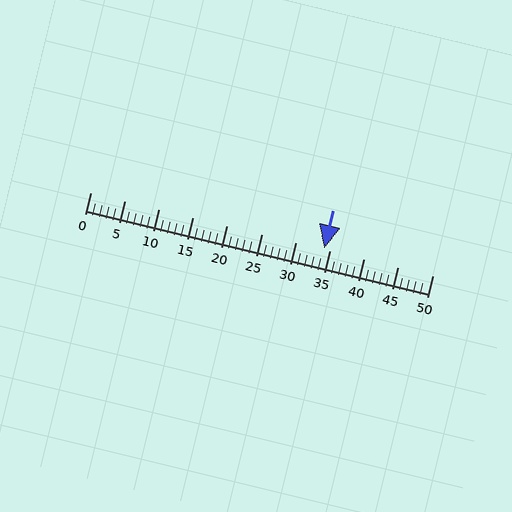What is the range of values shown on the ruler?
The ruler shows values from 0 to 50.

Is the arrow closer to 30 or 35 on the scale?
The arrow is closer to 35.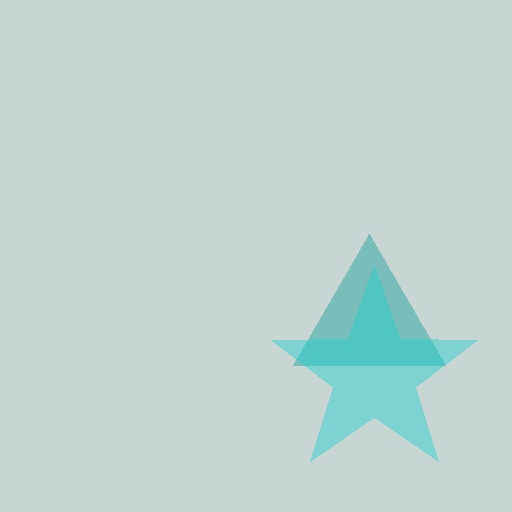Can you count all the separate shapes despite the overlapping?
Yes, there are 2 separate shapes.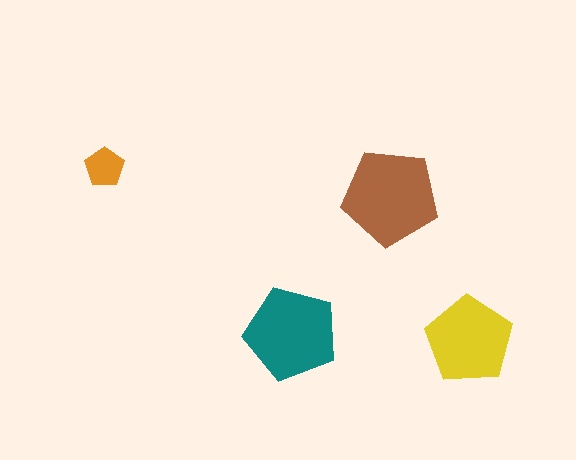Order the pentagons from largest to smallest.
the brown one, the teal one, the yellow one, the orange one.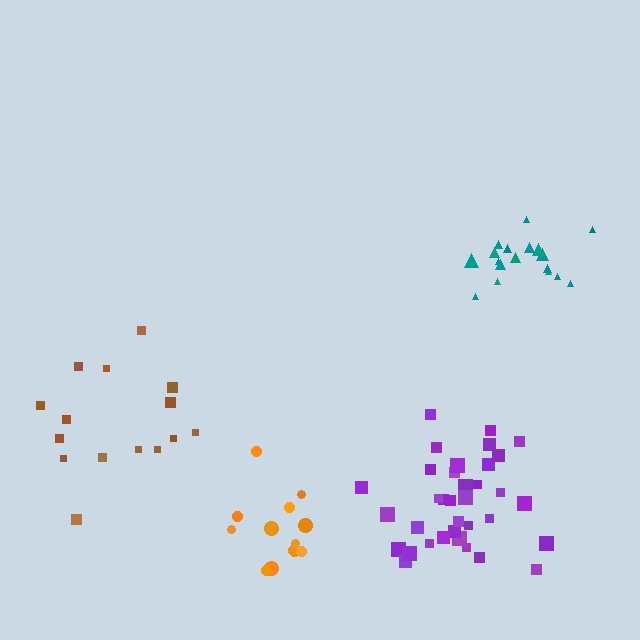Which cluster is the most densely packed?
Teal.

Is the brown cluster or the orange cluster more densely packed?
Orange.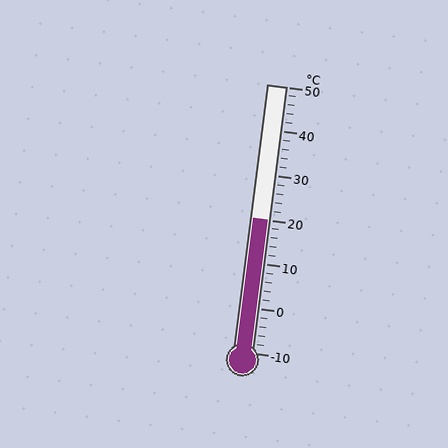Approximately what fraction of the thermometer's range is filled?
The thermometer is filled to approximately 50% of its range.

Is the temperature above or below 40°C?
The temperature is below 40°C.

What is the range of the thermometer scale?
The thermometer scale ranges from -10°C to 50°C.